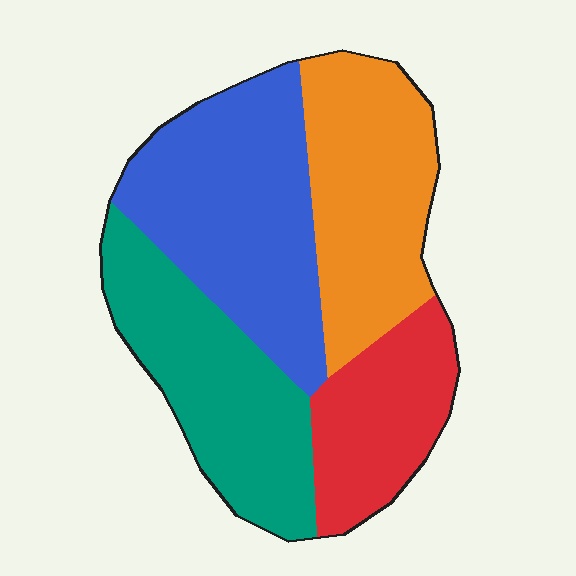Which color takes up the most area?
Blue, at roughly 30%.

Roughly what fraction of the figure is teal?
Teal covers 26% of the figure.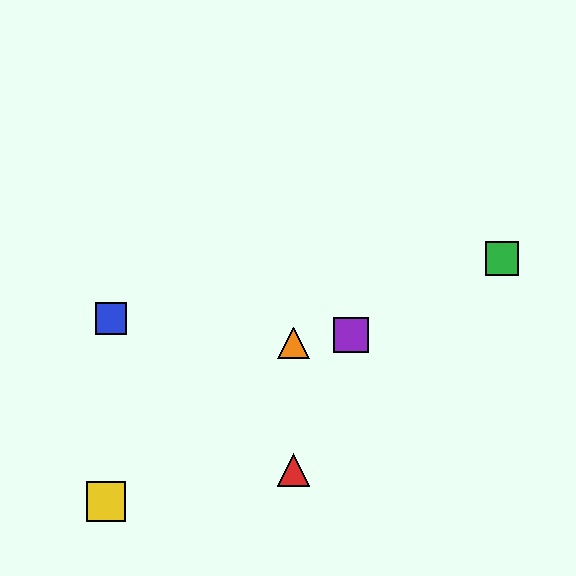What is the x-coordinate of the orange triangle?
The orange triangle is at x≈294.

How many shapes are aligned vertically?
2 shapes (the red triangle, the orange triangle) are aligned vertically.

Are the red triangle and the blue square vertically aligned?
No, the red triangle is at x≈294 and the blue square is at x≈111.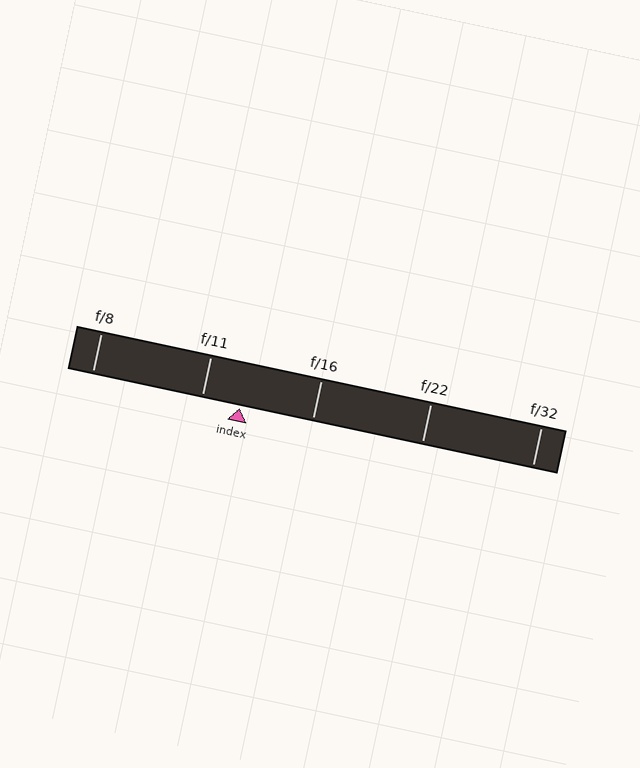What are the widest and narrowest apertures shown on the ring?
The widest aperture shown is f/8 and the narrowest is f/32.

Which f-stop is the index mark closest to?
The index mark is closest to f/11.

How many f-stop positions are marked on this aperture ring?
There are 5 f-stop positions marked.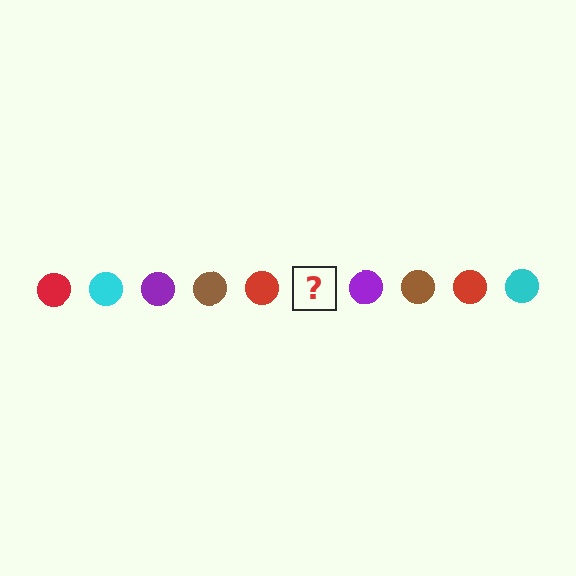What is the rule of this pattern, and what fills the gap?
The rule is that the pattern cycles through red, cyan, purple, brown circles. The gap should be filled with a cyan circle.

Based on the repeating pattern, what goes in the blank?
The blank should be a cyan circle.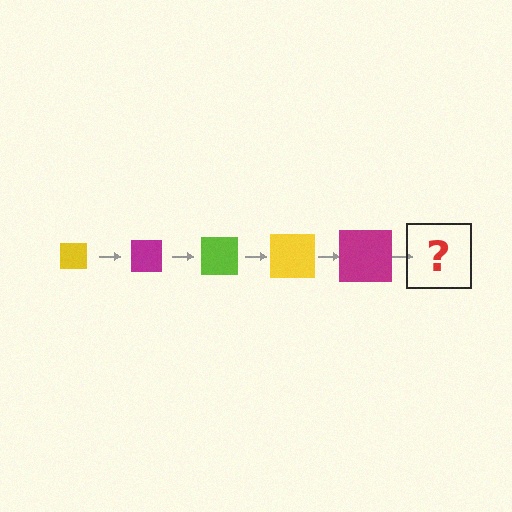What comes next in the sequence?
The next element should be a lime square, larger than the previous one.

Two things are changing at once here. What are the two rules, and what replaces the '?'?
The two rules are that the square grows larger each step and the color cycles through yellow, magenta, and lime. The '?' should be a lime square, larger than the previous one.